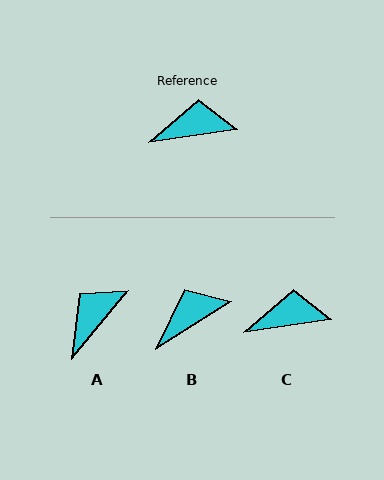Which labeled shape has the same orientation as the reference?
C.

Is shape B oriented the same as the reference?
No, it is off by about 24 degrees.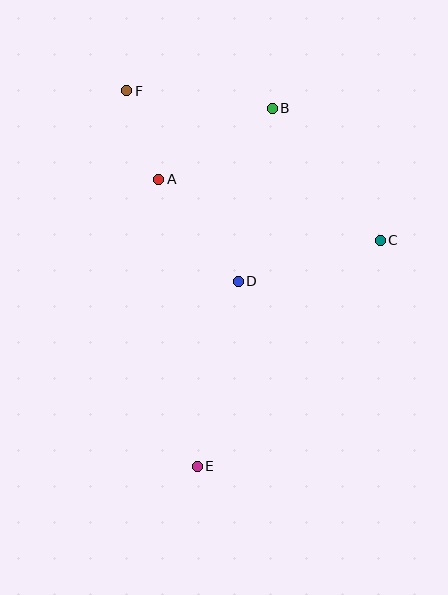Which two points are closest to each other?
Points A and F are closest to each other.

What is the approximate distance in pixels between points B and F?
The distance between B and F is approximately 146 pixels.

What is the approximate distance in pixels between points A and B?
The distance between A and B is approximately 134 pixels.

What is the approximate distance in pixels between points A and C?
The distance between A and C is approximately 230 pixels.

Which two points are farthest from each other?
Points E and F are farthest from each other.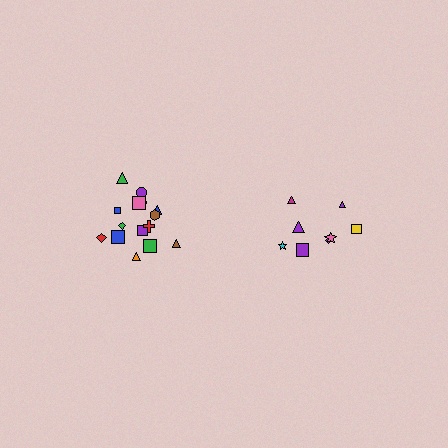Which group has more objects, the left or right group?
The left group.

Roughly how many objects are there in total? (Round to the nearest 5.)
Roughly 25 objects in total.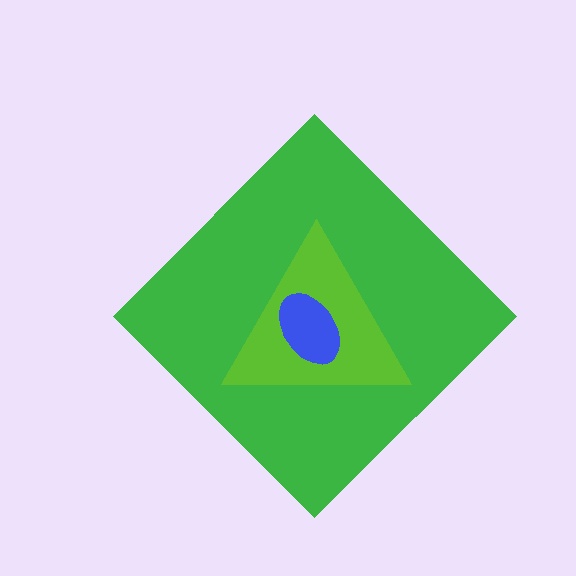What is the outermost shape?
The green diamond.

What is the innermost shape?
The blue ellipse.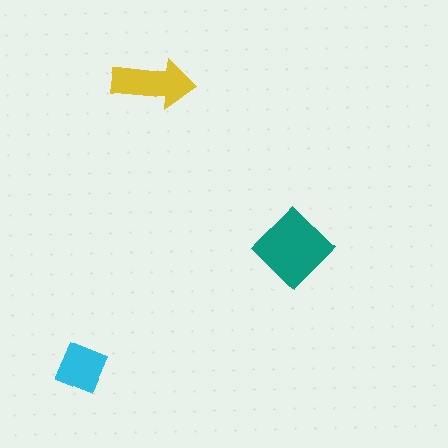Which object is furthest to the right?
The teal diamond is rightmost.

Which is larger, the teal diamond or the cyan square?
The teal diamond.